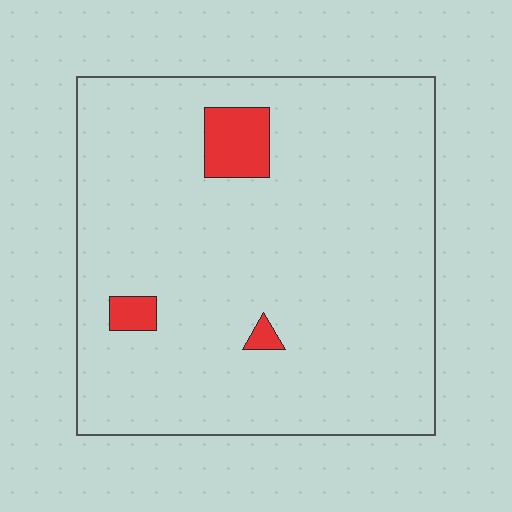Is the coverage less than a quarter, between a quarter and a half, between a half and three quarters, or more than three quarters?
Less than a quarter.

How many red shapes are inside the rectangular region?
3.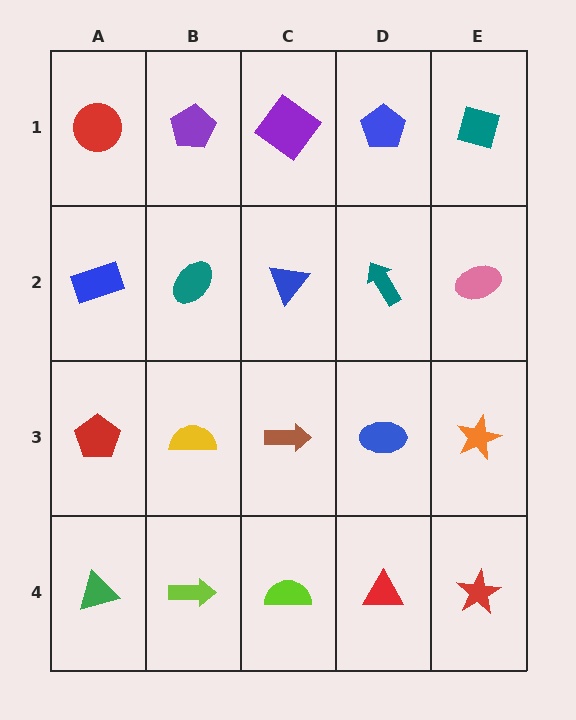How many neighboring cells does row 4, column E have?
2.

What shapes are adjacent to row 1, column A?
A blue rectangle (row 2, column A), a purple pentagon (row 1, column B).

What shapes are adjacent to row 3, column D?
A teal arrow (row 2, column D), a red triangle (row 4, column D), a brown arrow (row 3, column C), an orange star (row 3, column E).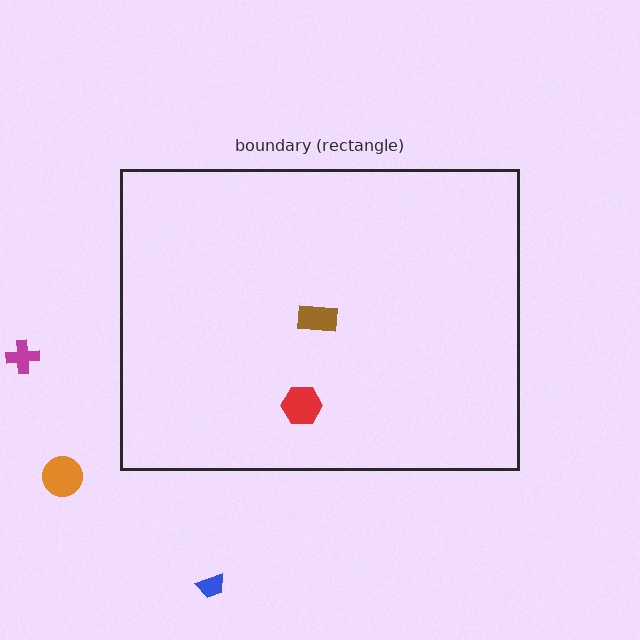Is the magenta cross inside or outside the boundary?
Outside.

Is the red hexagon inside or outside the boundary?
Inside.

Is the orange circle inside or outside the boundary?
Outside.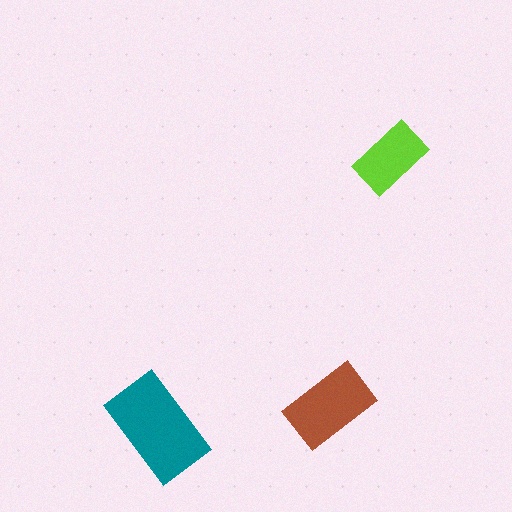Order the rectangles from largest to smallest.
the teal one, the brown one, the lime one.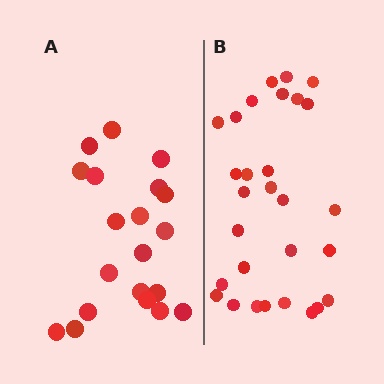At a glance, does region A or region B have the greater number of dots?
Region B (the right region) has more dots.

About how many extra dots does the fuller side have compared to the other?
Region B has roughly 8 or so more dots than region A.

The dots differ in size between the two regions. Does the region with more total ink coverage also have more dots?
No. Region A has more total ink coverage because its dots are larger, but region B actually contains more individual dots. Total area can be misleading — the number of items is what matters here.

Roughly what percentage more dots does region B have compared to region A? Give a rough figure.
About 45% more.